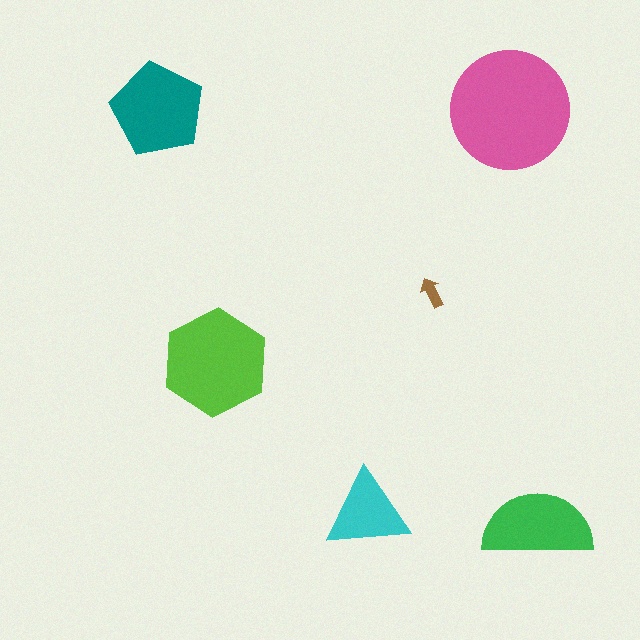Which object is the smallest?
The brown arrow.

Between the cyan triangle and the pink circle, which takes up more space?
The pink circle.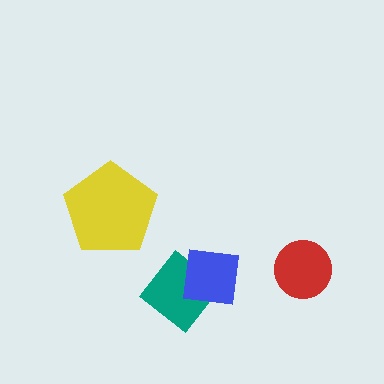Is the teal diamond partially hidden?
Yes, it is partially covered by another shape.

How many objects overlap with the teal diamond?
1 object overlaps with the teal diamond.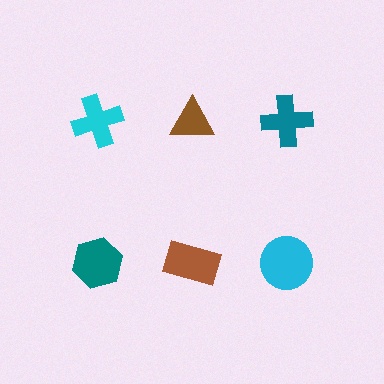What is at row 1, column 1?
A cyan cross.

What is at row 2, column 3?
A cyan circle.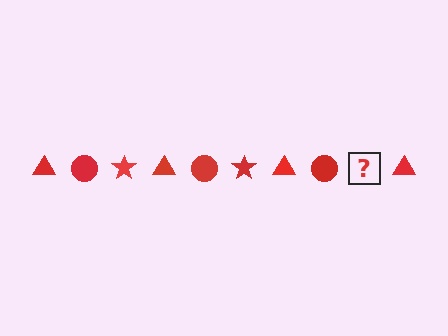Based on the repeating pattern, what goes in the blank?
The blank should be a red star.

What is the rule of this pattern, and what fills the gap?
The rule is that the pattern cycles through triangle, circle, star shapes in red. The gap should be filled with a red star.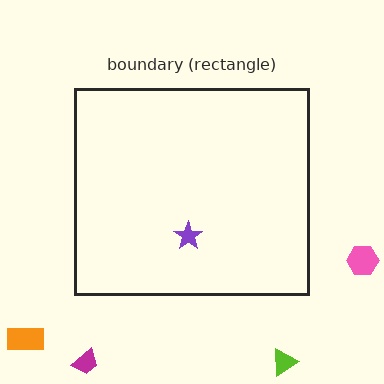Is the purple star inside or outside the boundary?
Inside.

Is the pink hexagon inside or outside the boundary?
Outside.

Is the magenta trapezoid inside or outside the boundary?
Outside.